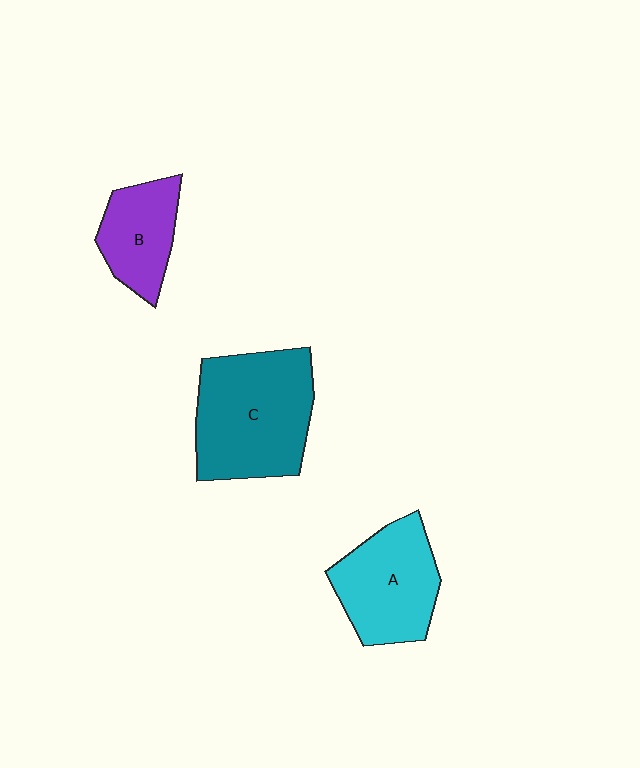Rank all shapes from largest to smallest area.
From largest to smallest: C (teal), A (cyan), B (purple).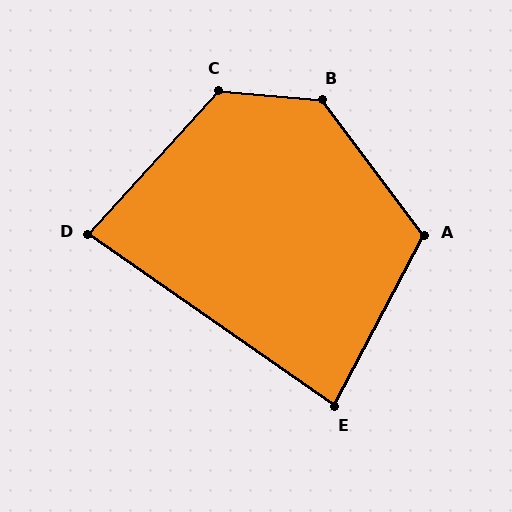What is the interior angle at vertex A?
Approximately 115 degrees (obtuse).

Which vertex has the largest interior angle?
B, at approximately 132 degrees.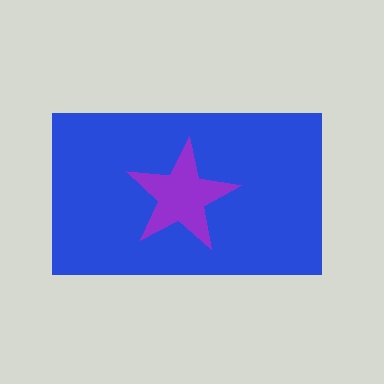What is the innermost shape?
The purple star.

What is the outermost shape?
The blue rectangle.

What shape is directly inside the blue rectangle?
The purple star.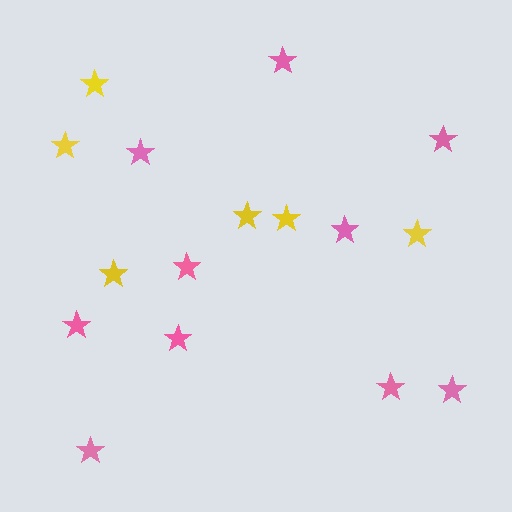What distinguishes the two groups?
There are 2 groups: one group of yellow stars (6) and one group of pink stars (10).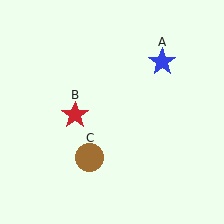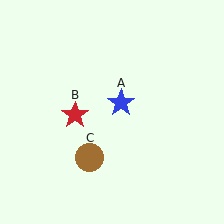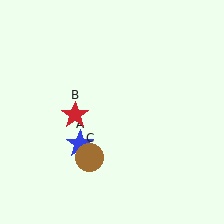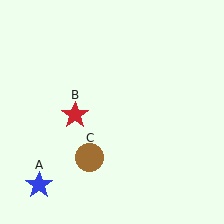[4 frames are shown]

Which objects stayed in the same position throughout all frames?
Red star (object B) and brown circle (object C) remained stationary.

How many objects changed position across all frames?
1 object changed position: blue star (object A).